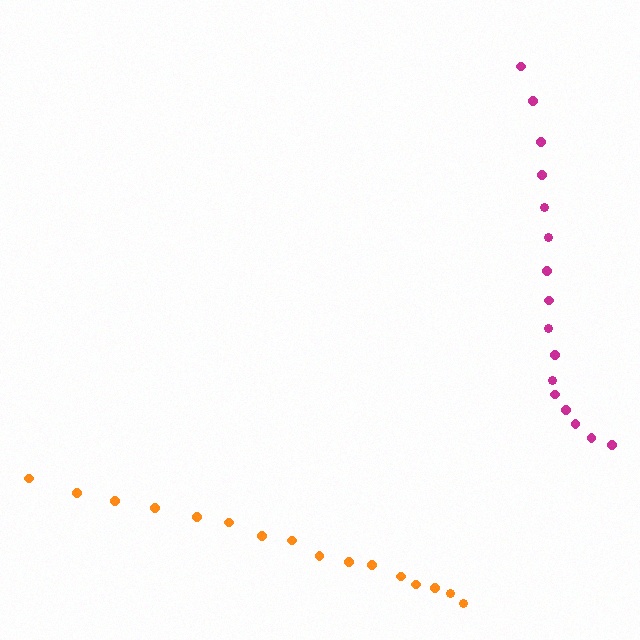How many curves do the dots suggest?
There are 2 distinct paths.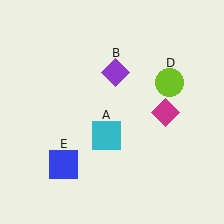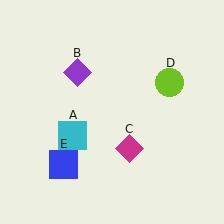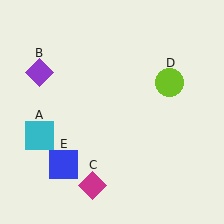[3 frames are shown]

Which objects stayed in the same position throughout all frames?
Lime circle (object D) and blue square (object E) remained stationary.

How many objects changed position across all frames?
3 objects changed position: cyan square (object A), purple diamond (object B), magenta diamond (object C).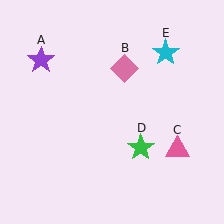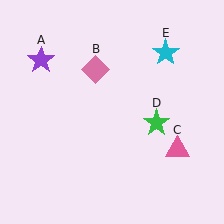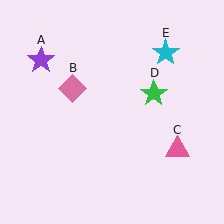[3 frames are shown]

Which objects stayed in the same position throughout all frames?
Purple star (object A) and pink triangle (object C) and cyan star (object E) remained stationary.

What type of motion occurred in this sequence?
The pink diamond (object B), green star (object D) rotated counterclockwise around the center of the scene.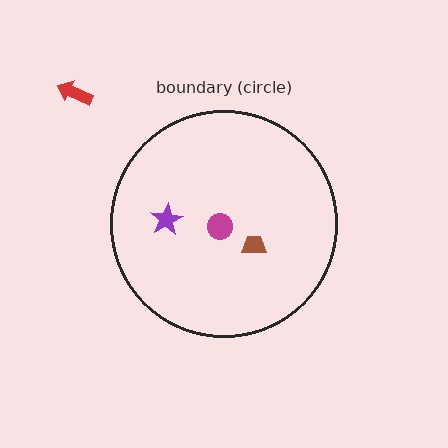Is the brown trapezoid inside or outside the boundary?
Inside.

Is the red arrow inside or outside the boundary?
Outside.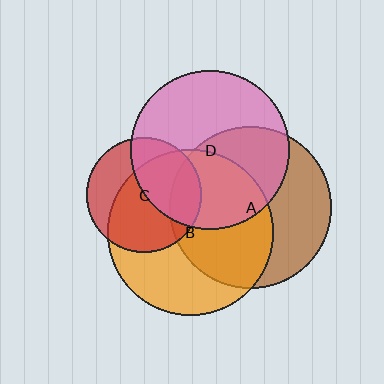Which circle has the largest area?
Circle B (orange).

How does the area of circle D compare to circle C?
Approximately 1.9 times.